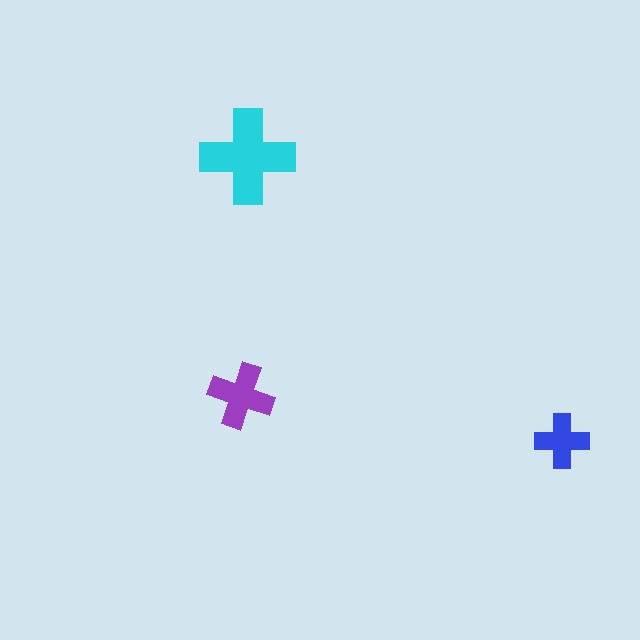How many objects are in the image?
There are 3 objects in the image.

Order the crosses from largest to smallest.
the cyan one, the purple one, the blue one.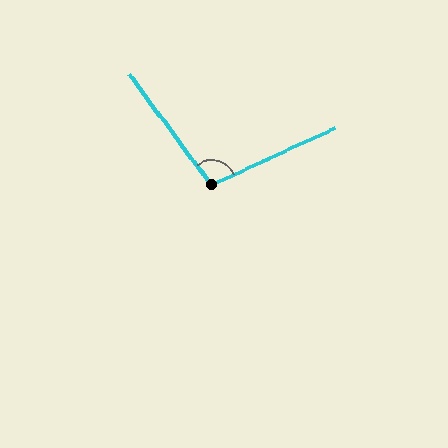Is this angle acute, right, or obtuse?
It is obtuse.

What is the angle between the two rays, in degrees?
Approximately 102 degrees.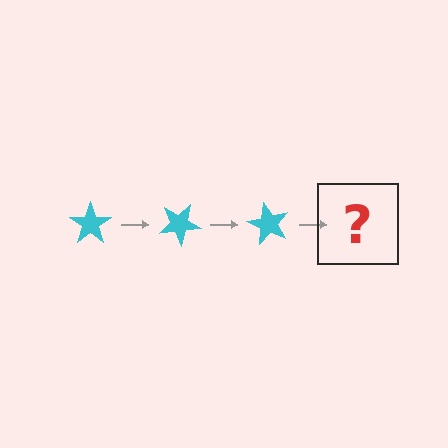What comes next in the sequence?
The next element should be a cyan star rotated 90 degrees.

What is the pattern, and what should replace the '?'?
The pattern is that the star rotates 30 degrees each step. The '?' should be a cyan star rotated 90 degrees.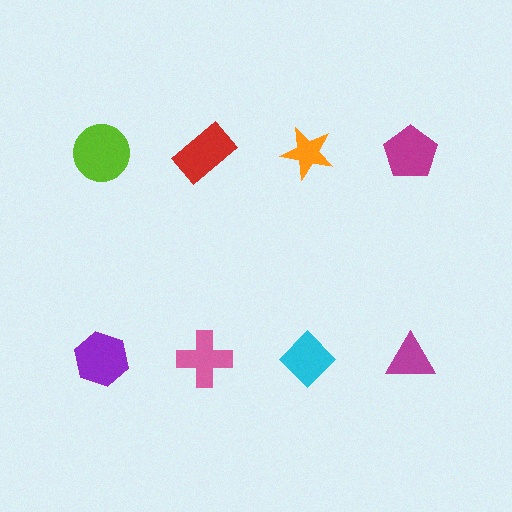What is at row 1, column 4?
A magenta pentagon.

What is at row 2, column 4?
A magenta triangle.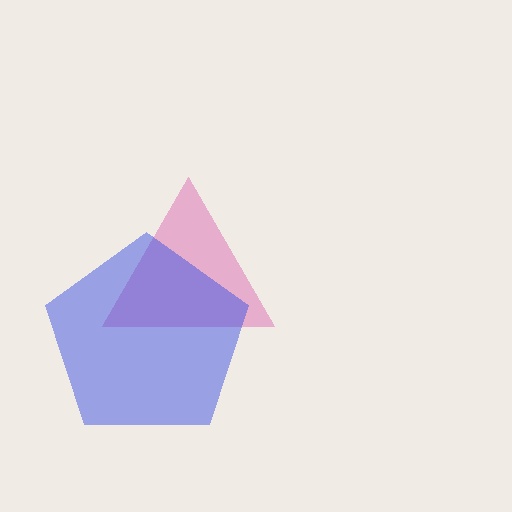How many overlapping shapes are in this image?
There are 2 overlapping shapes in the image.